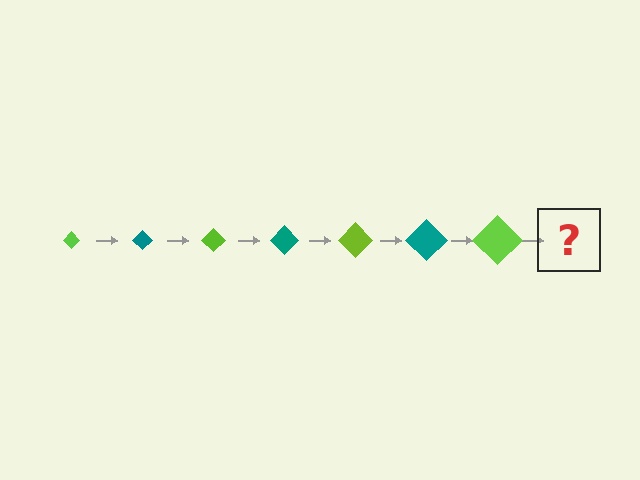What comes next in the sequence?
The next element should be a teal diamond, larger than the previous one.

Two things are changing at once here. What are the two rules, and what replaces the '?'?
The two rules are that the diamond grows larger each step and the color cycles through lime and teal. The '?' should be a teal diamond, larger than the previous one.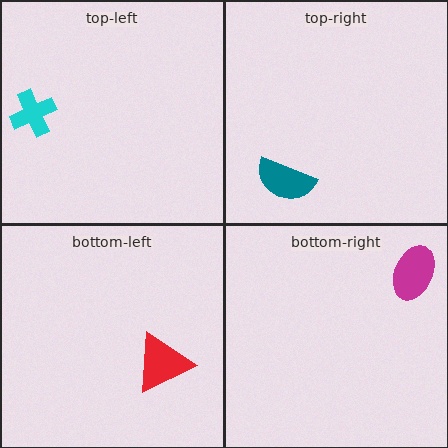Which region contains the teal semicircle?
The top-right region.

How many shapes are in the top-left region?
1.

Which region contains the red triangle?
The bottom-left region.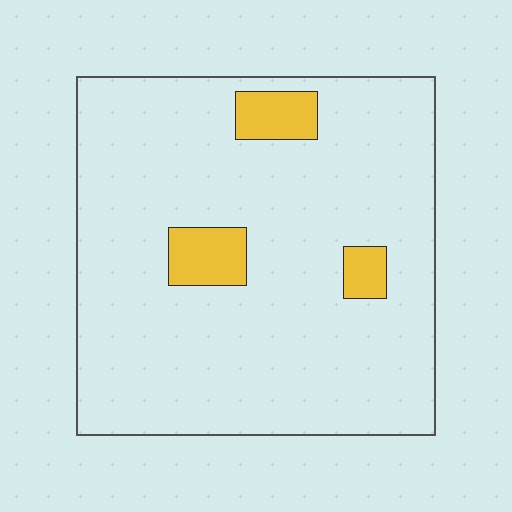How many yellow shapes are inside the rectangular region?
3.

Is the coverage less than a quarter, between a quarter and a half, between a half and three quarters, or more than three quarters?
Less than a quarter.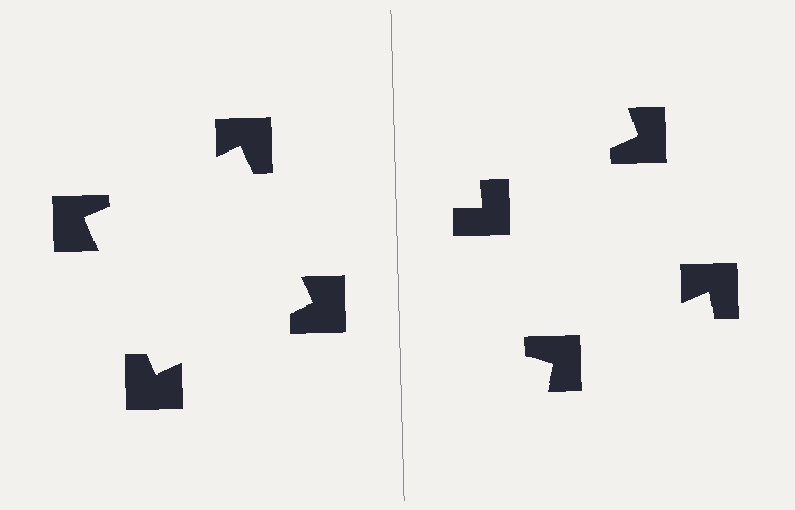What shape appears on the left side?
An illusory square.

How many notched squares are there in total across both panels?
8 — 4 on each side.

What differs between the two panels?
The notched squares are positioned identically on both sides; only the wedge orientations differ. On the left they align to a square; on the right they are misaligned.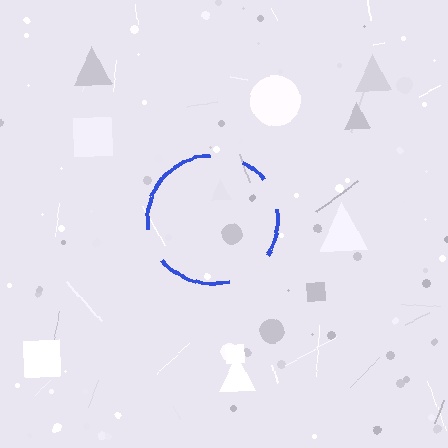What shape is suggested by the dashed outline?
The dashed outline suggests a circle.